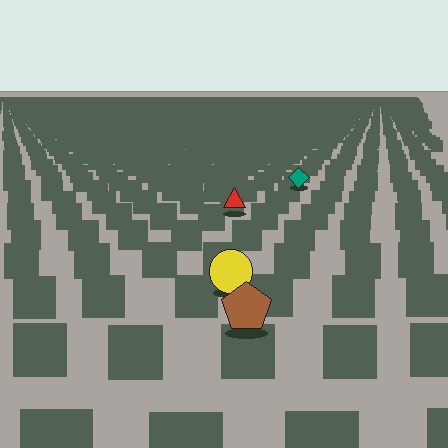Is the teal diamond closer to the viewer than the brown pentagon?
No. The brown pentagon is closer — you can tell from the texture gradient: the ground texture is coarser near it.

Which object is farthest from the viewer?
The teal diamond is farthest from the viewer. It appears smaller and the ground texture around it is denser.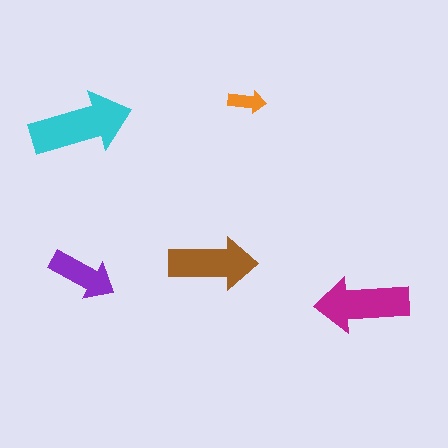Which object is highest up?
The orange arrow is topmost.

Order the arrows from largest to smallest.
the cyan one, the magenta one, the brown one, the purple one, the orange one.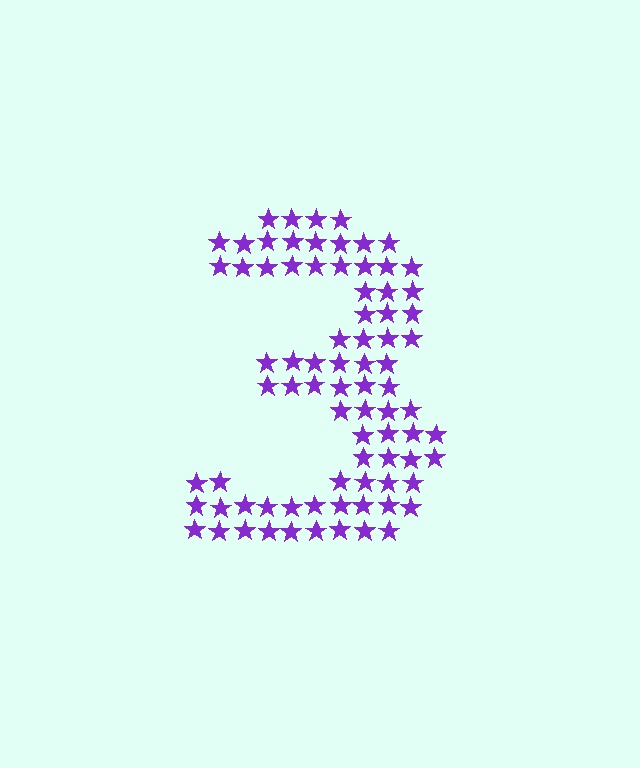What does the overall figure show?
The overall figure shows the digit 3.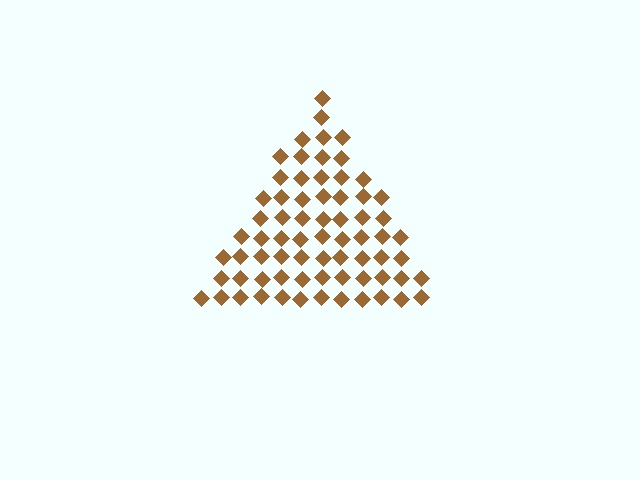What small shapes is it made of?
It is made of small diamonds.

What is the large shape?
The large shape is a triangle.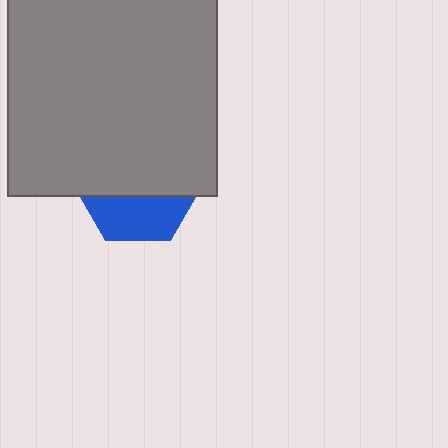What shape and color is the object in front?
The object in front is a gray rectangle.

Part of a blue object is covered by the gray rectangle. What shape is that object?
It is a hexagon.